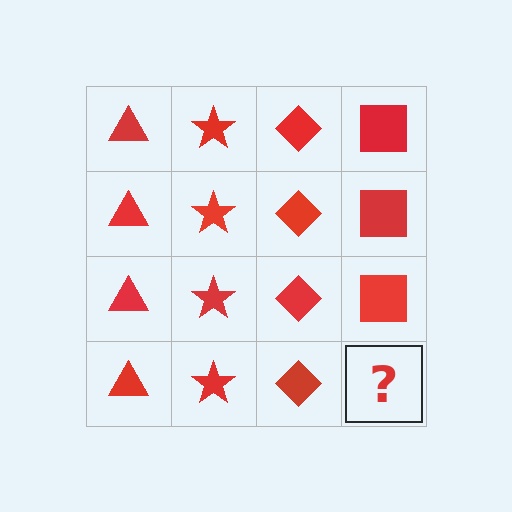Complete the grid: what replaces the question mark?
The question mark should be replaced with a red square.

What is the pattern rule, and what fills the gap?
The rule is that each column has a consistent shape. The gap should be filled with a red square.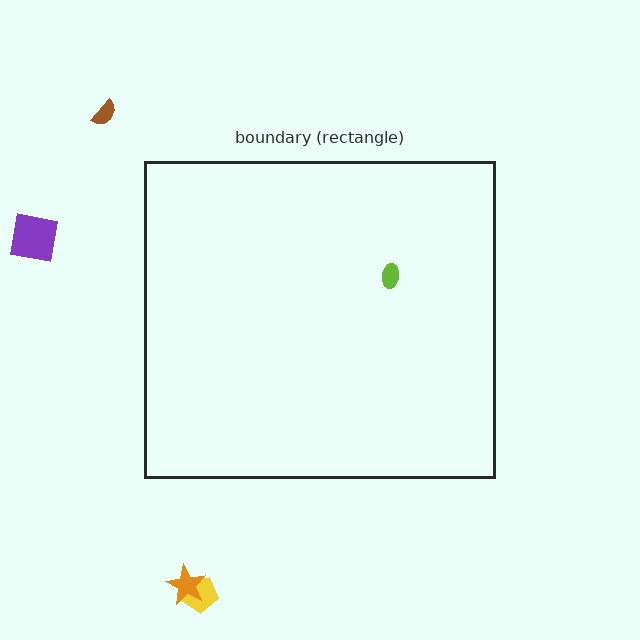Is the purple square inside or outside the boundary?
Outside.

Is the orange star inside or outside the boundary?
Outside.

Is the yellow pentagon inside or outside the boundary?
Outside.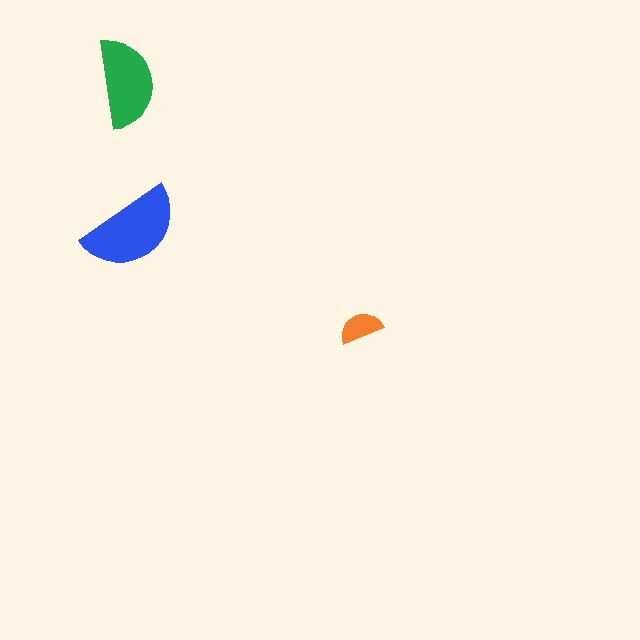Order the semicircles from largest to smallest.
the blue one, the green one, the orange one.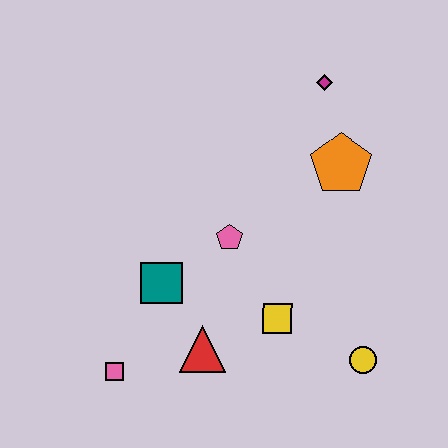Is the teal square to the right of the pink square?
Yes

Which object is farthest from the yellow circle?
The magenta diamond is farthest from the yellow circle.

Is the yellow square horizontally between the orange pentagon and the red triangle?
Yes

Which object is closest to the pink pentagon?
The teal square is closest to the pink pentagon.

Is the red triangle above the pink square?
Yes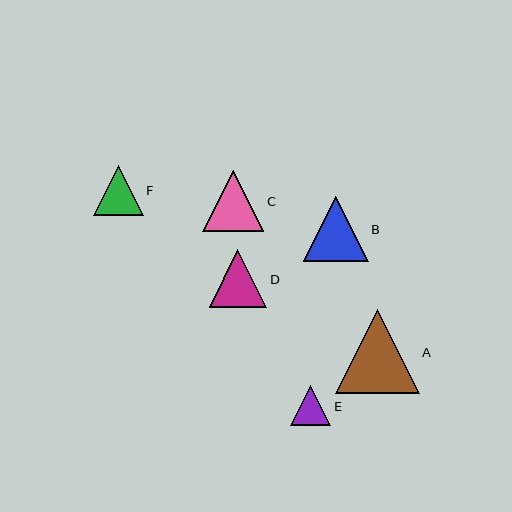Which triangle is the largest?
Triangle A is the largest with a size of approximately 84 pixels.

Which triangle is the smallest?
Triangle E is the smallest with a size of approximately 41 pixels.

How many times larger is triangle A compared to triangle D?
Triangle A is approximately 1.5 times the size of triangle D.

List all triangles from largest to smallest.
From largest to smallest: A, B, C, D, F, E.